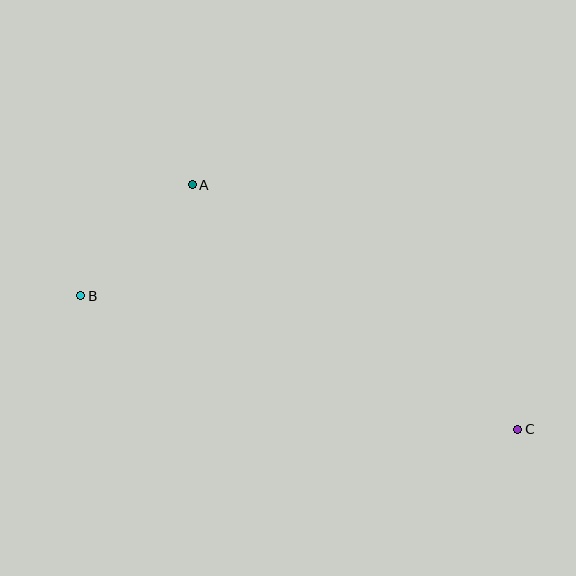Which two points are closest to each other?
Points A and B are closest to each other.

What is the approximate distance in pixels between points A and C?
The distance between A and C is approximately 407 pixels.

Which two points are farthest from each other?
Points B and C are farthest from each other.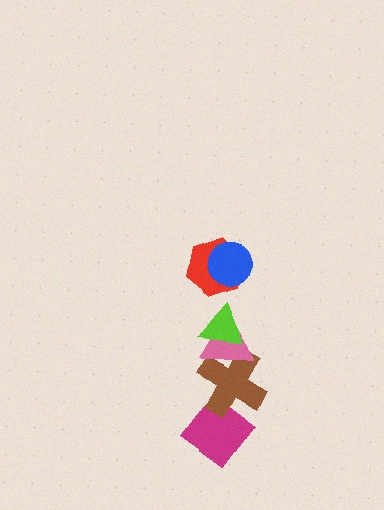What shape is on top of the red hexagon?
The blue circle is on top of the red hexagon.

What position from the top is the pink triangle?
The pink triangle is 4th from the top.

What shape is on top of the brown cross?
The pink triangle is on top of the brown cross.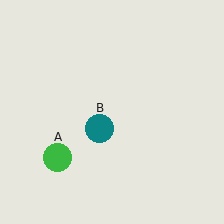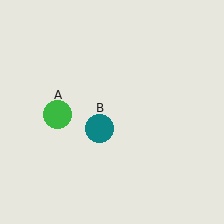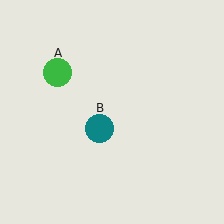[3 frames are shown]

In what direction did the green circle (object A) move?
The green circle (object A) moved up.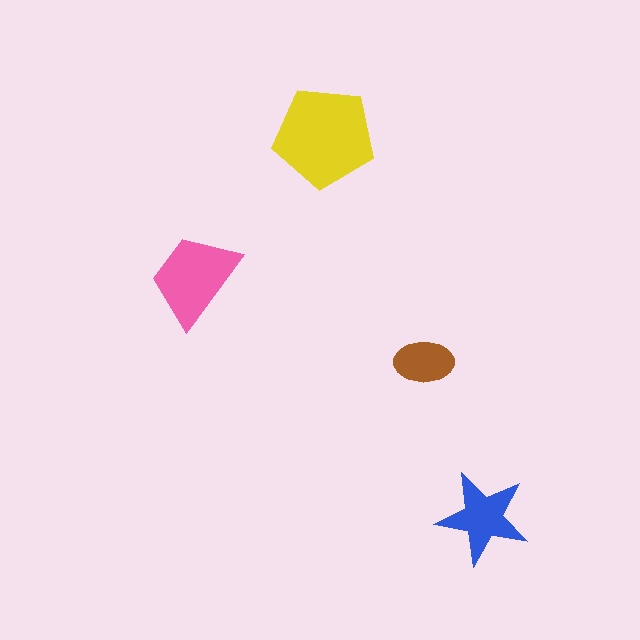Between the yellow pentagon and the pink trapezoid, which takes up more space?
The yellow pentagon.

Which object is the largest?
The yellow pentagon.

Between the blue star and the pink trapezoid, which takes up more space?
The pink trapezoid.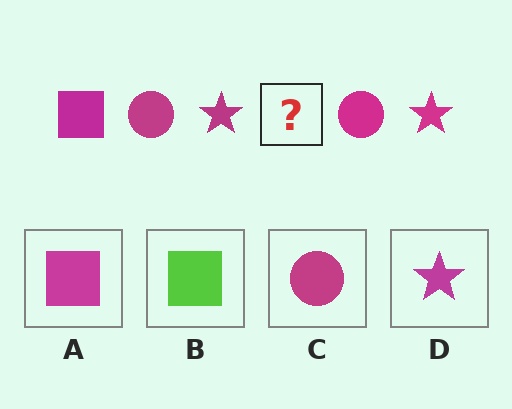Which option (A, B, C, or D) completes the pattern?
A.